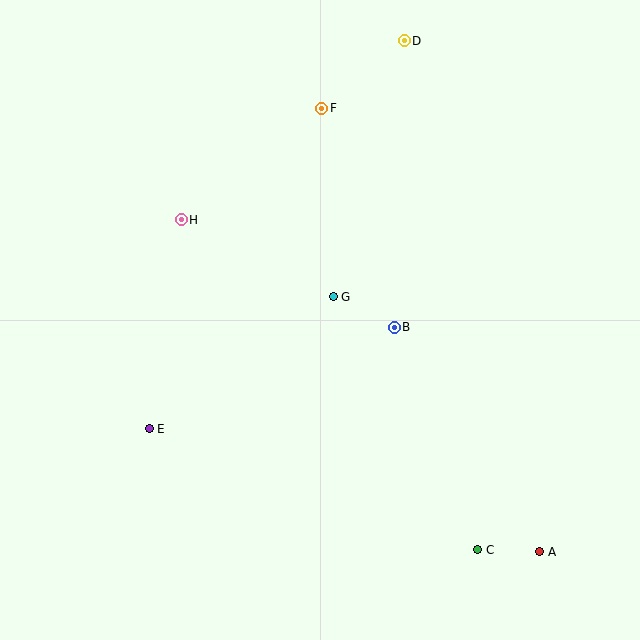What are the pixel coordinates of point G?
Point G is at (333, 297).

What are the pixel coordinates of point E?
Point E is at (149, 429).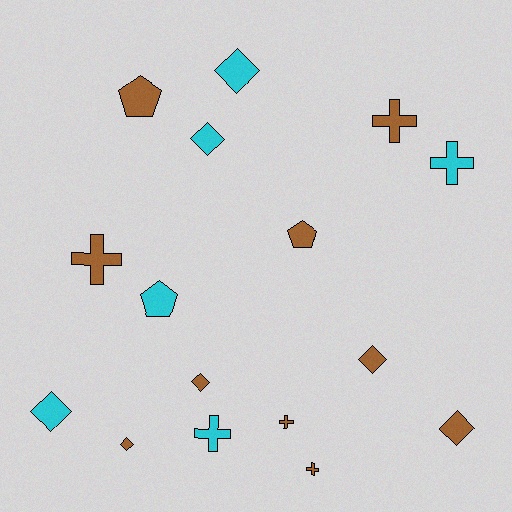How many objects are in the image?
There are 16 objects.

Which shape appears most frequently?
Diamond, with 7 objects.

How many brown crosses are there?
There are 4 brown crosses.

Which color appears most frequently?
Brown, with 10 objects.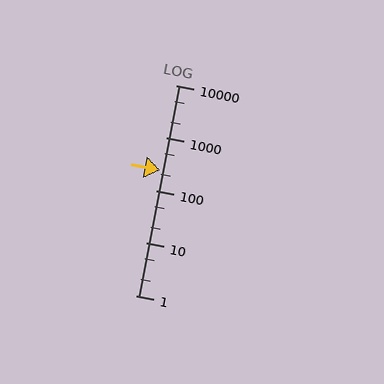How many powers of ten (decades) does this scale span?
The scale spans 4 decades, from 1 to 10000.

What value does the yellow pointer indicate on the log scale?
The pointer indicates approximately 240.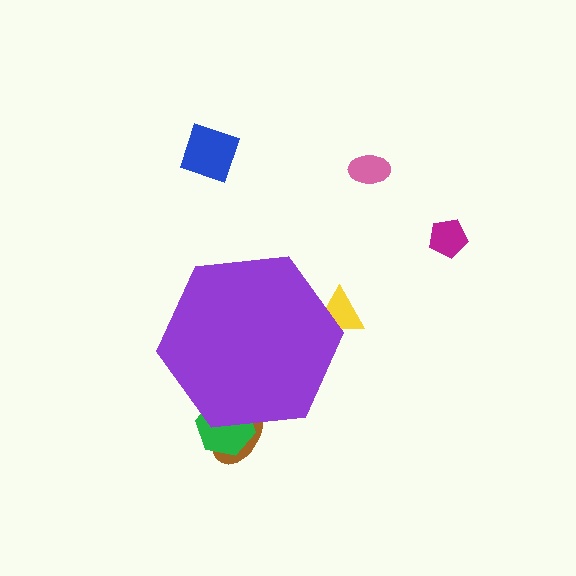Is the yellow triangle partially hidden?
Yes, the yellow triangle is partially hidden behind the purple hexagon.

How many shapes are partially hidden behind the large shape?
3 shapes are partially hidden.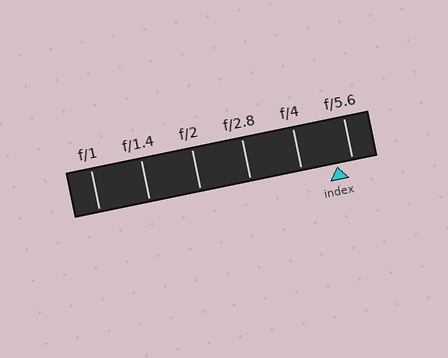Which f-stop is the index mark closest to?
The index mark is closest to f/5.6.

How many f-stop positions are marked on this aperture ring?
There are 6 f-stop positions marked.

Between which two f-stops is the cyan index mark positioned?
The index mark is between f/4 and f/5.6.